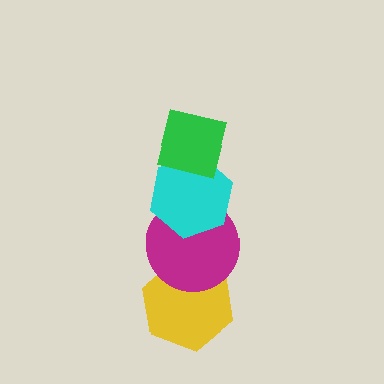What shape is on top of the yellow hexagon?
The magenta circle is on top of the yellow hexagon.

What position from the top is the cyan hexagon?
The cyan hexagon is 2nd from the top.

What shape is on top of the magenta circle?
The cyan hexagon is on top of the magenta circle.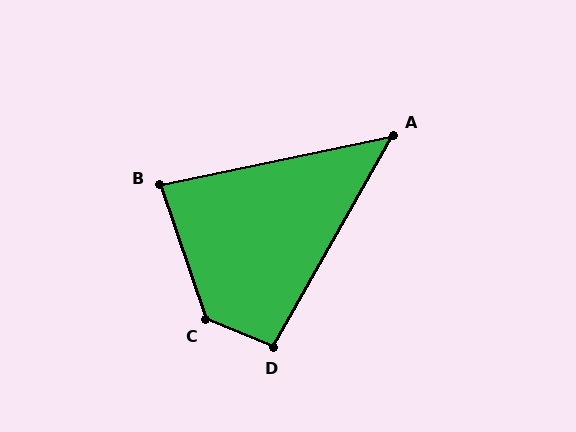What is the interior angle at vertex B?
Approximately 83 degrees (acute).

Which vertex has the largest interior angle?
C, at approximately 131 degrees.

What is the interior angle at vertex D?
Approximately 97 degrees (obtuse).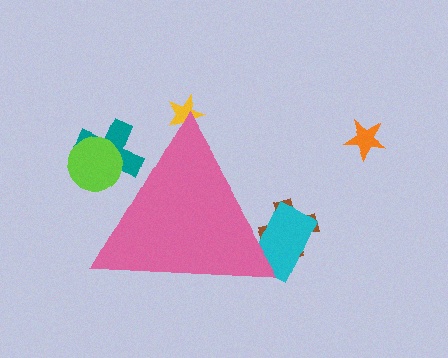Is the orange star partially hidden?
No, the orange star is fully visible.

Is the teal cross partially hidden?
Yes, the teal cross is partially hidden behind the pink triangle.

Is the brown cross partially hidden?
Yes, the brown cross is partially hidden behind the pink triangle.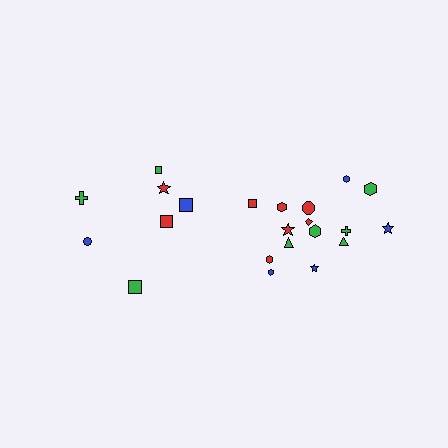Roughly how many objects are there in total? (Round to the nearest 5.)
Roughly 20 objects in total.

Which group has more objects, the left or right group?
The right group.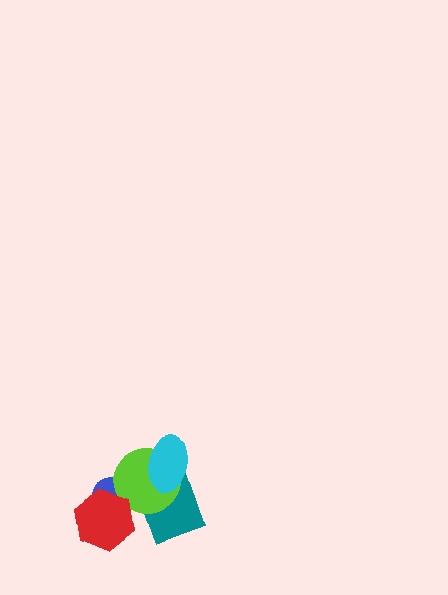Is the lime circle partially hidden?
Yes, it is partially covered by another shape.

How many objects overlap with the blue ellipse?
3 objects overlap with the blue ellipse.